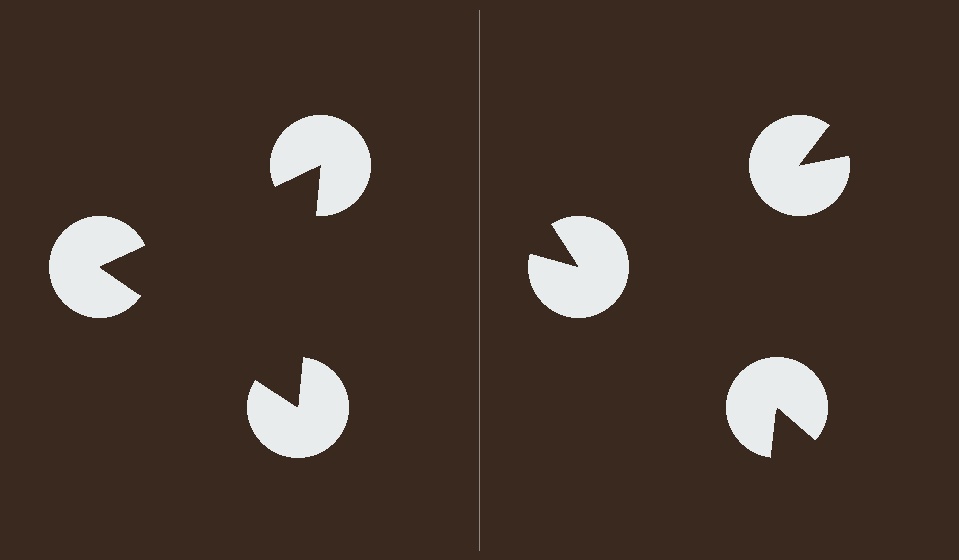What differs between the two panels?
The pac-man discs are positioned identically on both sides; only the wedge orientations differ. On the left they align to a triangle; on the right they are misaligned.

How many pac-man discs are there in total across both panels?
6 — 3 on each side.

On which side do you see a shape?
An illusory triangle appears on the left side. On the right side the wedge cuts are rotated, so no coherent shape forms.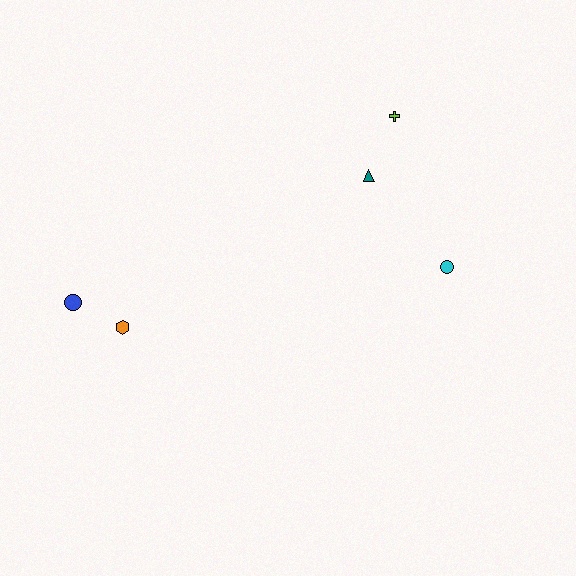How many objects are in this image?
There are 5 objects.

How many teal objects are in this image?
There is 1 teal object.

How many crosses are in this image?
There is 1 cross.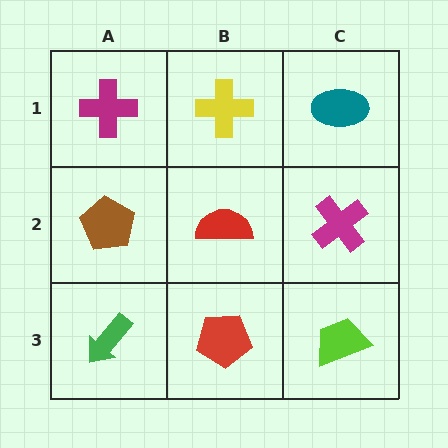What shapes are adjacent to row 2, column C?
A teal ellipse (row 1, column C), a lime trapezoid (row 3, column C), a red semicircle (row 2, column B).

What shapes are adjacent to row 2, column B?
A yellow cross (row 1, column B), a red pentagon (row 3, column B), a brown pentagon (row 2, column A), a magenta cross (row 2, column C).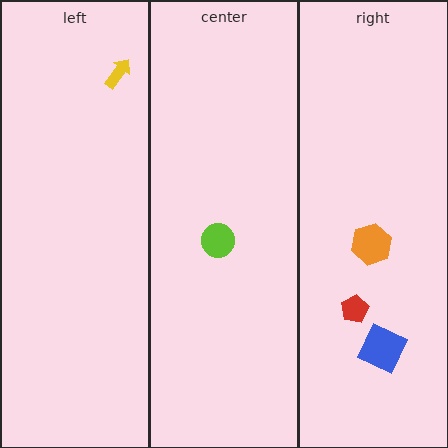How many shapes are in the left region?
1.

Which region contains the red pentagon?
The right region.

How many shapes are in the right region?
3.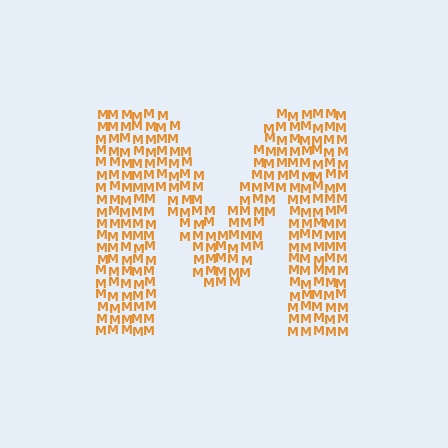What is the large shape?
The large shape is the letter M.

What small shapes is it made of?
It is made of small letter M's.